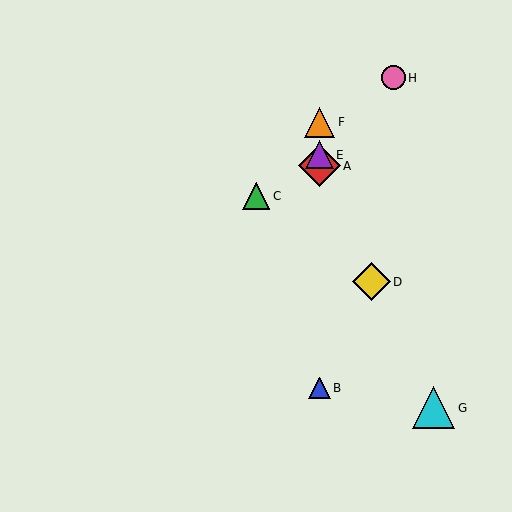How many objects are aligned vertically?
4 objects (A, B, E, F) are aligned vertically.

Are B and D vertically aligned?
No, B is at x≈319 and D is at x≈371.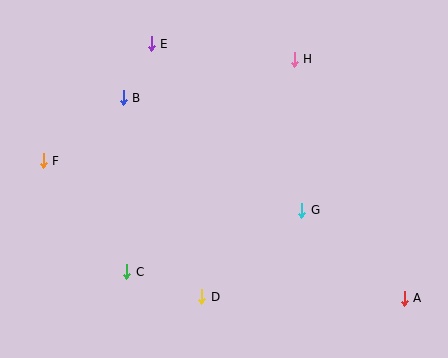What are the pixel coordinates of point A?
Point A is at (404, 298).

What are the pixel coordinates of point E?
Point E is at (151, 44).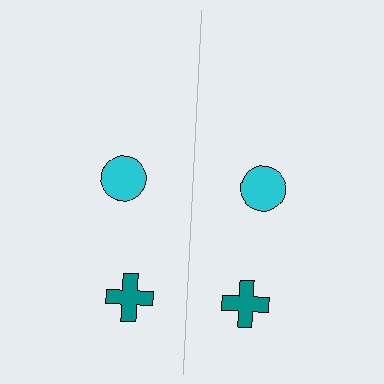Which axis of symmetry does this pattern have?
The pattern has a vertical axis of symmetry running through the center of the image.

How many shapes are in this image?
There are 4 shapes in this image.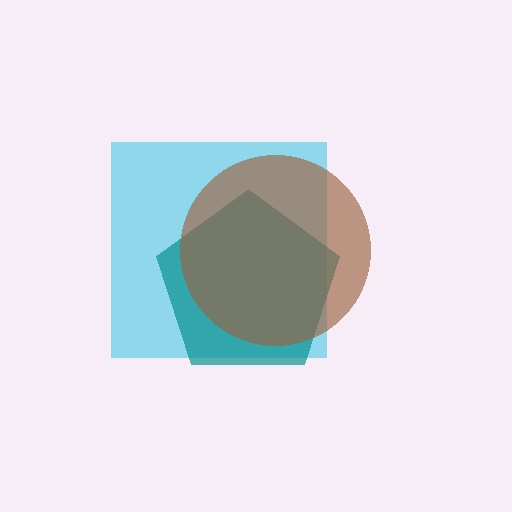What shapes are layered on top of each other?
The layered shapes are: a cyan square, a teal pentagon, a brown circle.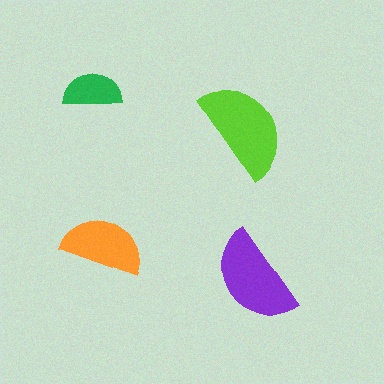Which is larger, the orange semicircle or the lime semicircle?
The lime one.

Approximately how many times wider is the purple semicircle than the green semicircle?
About 1.5 times wider.